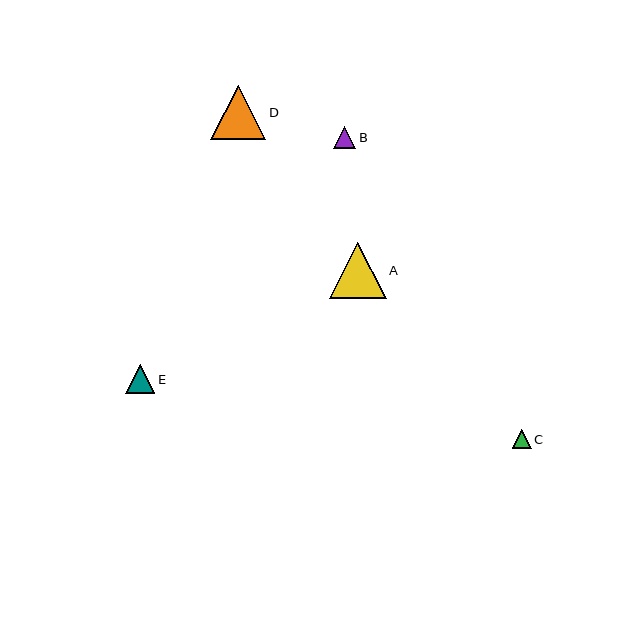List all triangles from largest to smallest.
From largest to smallest: A, D, E, B, C.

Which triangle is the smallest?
Triangle C is the smallest with a size of approximately 19 pixels.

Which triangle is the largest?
Triangle A is the largest with a size of approximately 57 pixels.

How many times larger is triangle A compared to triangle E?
Triangle A is approximately 1.9 times the size of triangle E.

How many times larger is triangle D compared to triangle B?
Triangle D is approximately 2.4 times the size of triangle B.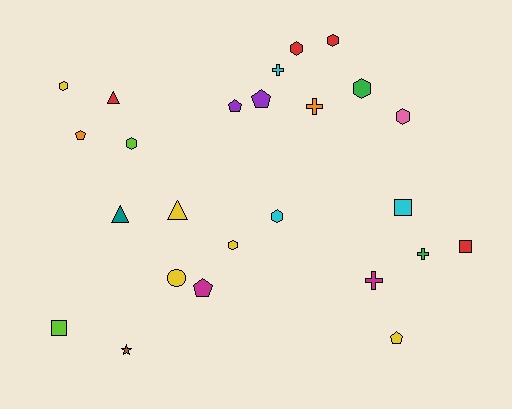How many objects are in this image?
There are 25 objects.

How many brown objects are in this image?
There is 1 brown object.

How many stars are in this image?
There is 1 star.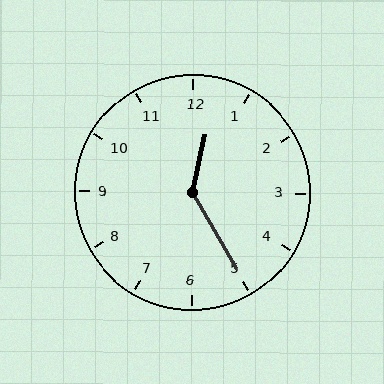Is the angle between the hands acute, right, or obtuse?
It is obtuse.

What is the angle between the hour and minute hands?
Approximately 138 degrees.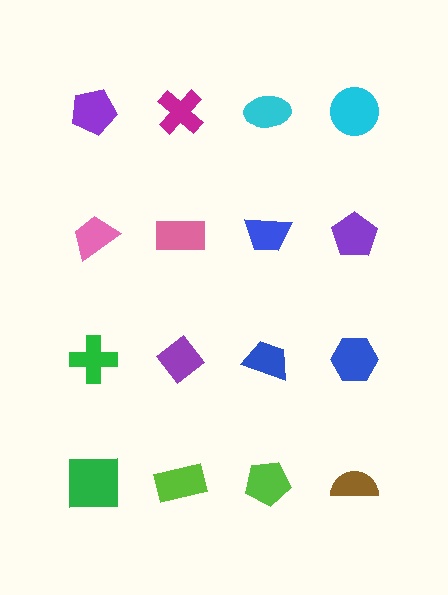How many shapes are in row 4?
4 shapes.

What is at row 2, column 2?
A pink rectangle.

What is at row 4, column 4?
A brown semicircle.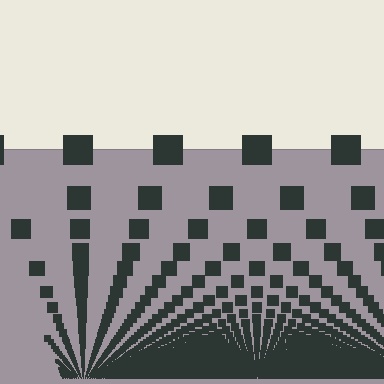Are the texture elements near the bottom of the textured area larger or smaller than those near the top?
Smaller. The gradient is inverted — elements near the bottom are smaller and denser.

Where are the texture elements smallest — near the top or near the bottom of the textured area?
Near the bottom.